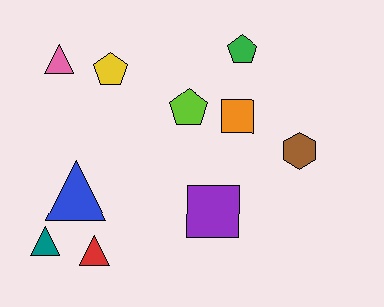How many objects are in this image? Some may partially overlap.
There are 10 objects.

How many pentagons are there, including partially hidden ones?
There are 3 pentagons.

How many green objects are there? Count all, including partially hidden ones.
There is 1 green object.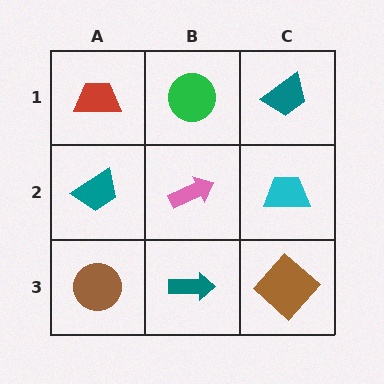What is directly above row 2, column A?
A red trapezoid.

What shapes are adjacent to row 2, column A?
A red trapezoid (row 1, column A), a brown circle (row 3, column A), a pink arrow (row 2, column B).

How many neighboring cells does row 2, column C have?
3.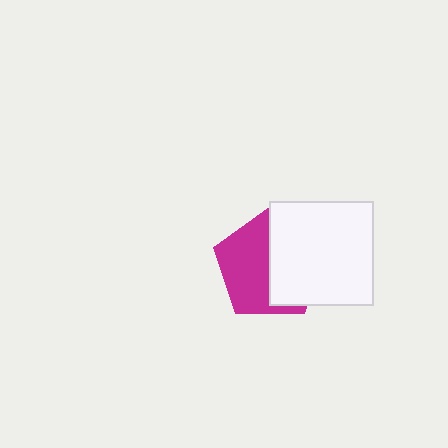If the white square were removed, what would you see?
You would see the complete magenta pentagon.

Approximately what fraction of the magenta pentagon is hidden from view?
Roughly 47% of the magenta pentagon is hidden behind the white square.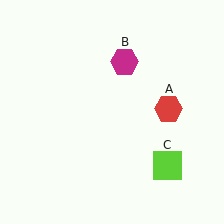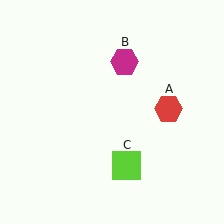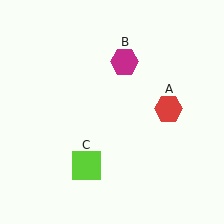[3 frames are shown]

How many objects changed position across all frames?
1 object changed position: lime square (object C).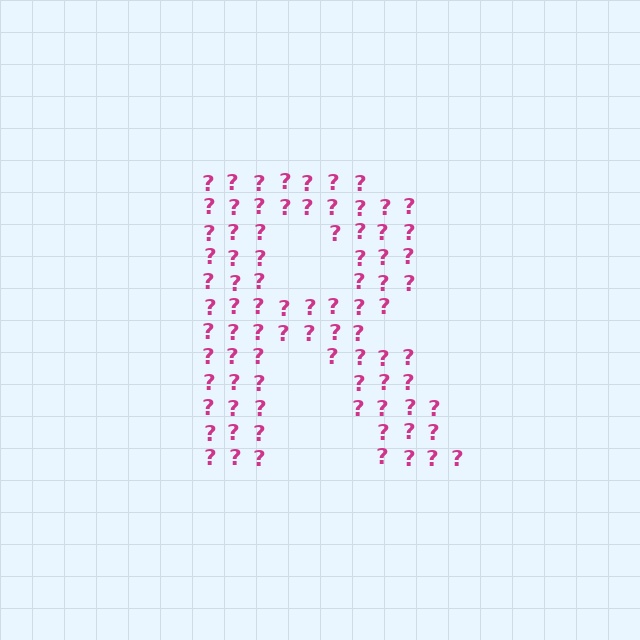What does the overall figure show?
The overall figure shows the letter R.